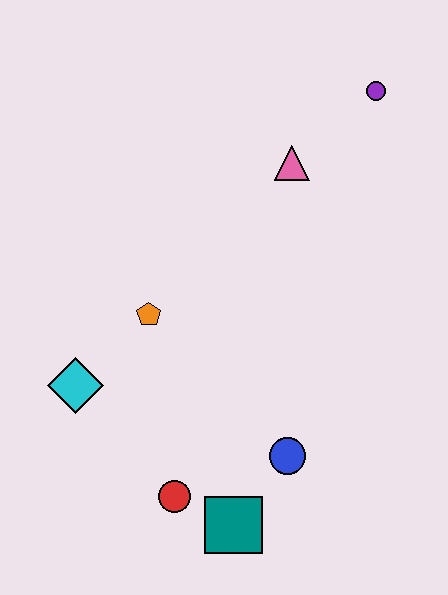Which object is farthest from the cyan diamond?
The purple circle is farthest from the cyan diamond.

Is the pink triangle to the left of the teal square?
No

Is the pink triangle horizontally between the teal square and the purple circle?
Yes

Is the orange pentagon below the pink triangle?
Yes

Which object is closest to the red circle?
The teal square is closest to the red circle.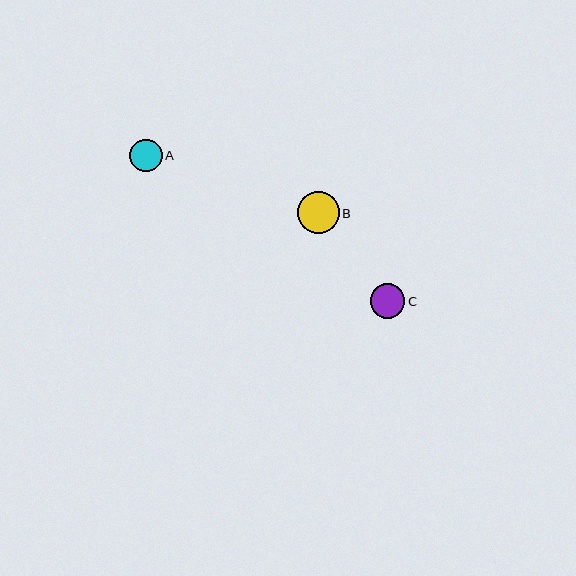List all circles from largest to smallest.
From largest to smallest: B, C, A.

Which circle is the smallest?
Circle A is the smallest with a size of approximately 32 pixels.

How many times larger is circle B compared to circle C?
Circle B is approximately 1.2 times the size of circle C.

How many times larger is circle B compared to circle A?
Circle B is approximately 1.3 times the size of circle A.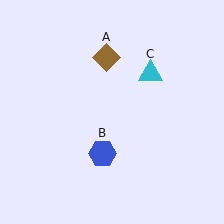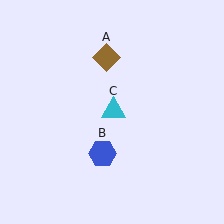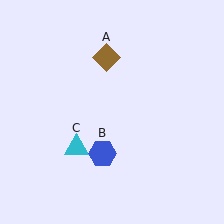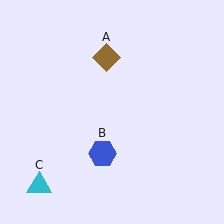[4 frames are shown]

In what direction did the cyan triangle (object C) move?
The cyan triangle (object C) moved down and to the left.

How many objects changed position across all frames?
1 object changed position: cyan triangle (object C).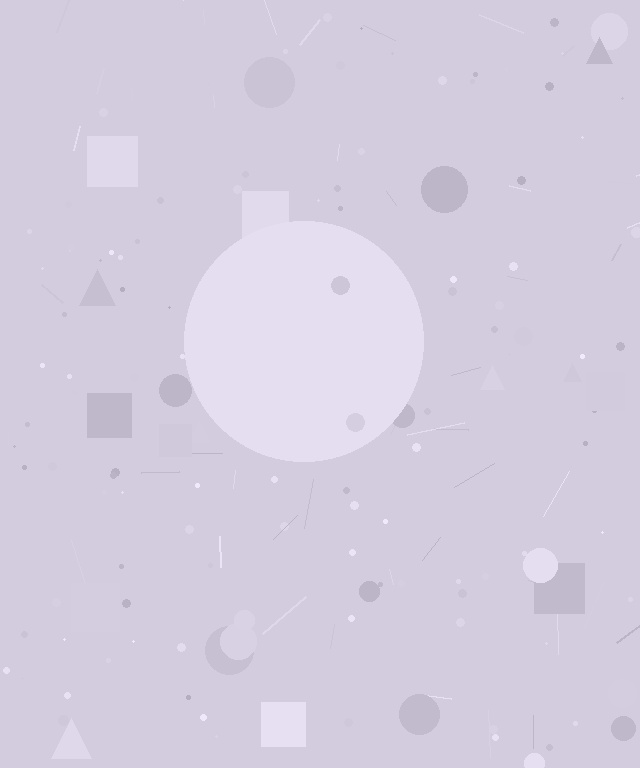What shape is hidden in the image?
A circle is hidden in the image.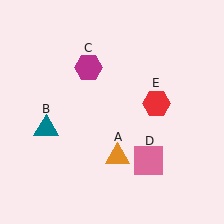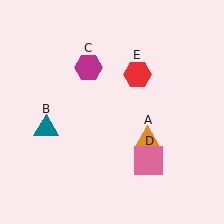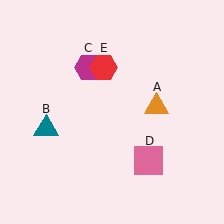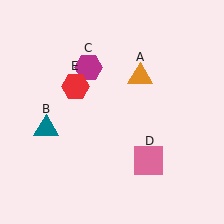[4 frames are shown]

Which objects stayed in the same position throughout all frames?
Teal triangle (object B) and magenta hexagon (object C) and pink square (object D) remained stationary.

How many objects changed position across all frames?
2 objects changed position: orange triangle (object A), red hexagon (object E).